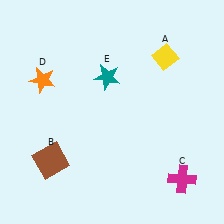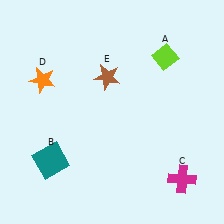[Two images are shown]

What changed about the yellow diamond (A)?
In Image 1, A is yellow. In Image 2, it changed to lime.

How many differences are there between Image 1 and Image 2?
There are 3 differences between the two images.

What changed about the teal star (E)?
In Image 1, E is teal. In Image 2, it changed to brown.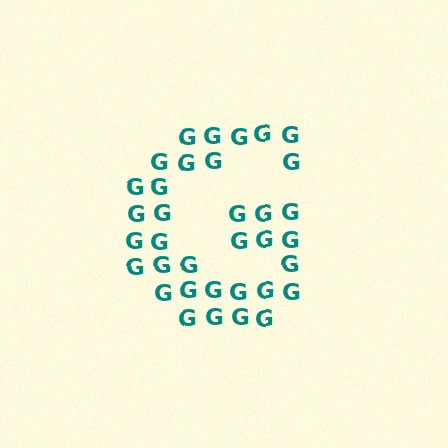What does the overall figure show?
The overall figure shows the letter G.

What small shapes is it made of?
It is made of small letter G's.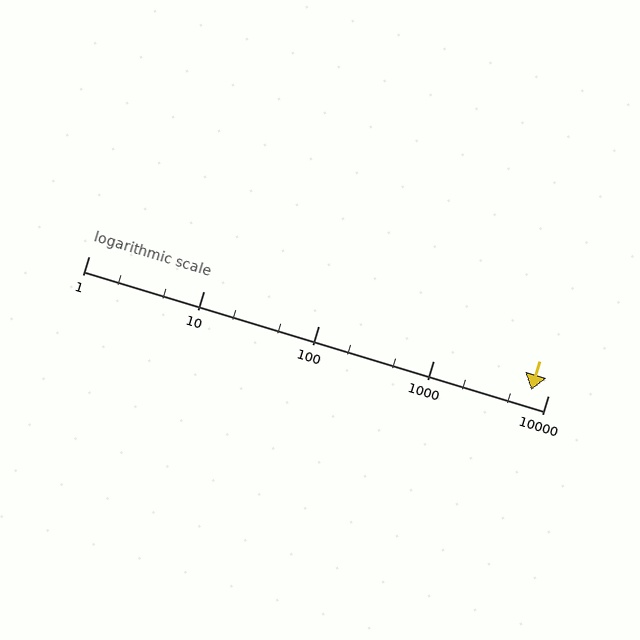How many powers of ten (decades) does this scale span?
The scale spans 4 decades, from 1 to 10000.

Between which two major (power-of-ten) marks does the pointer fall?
The pointer is between 1000 and 10000.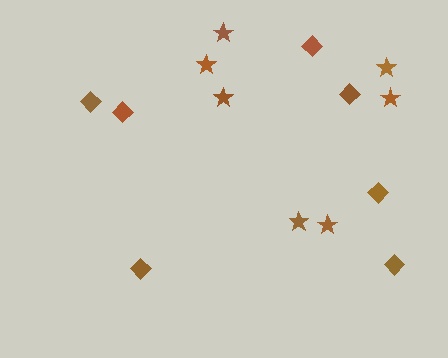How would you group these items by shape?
There are 2 groups: one group of stars (7) and one group of diamonds (7).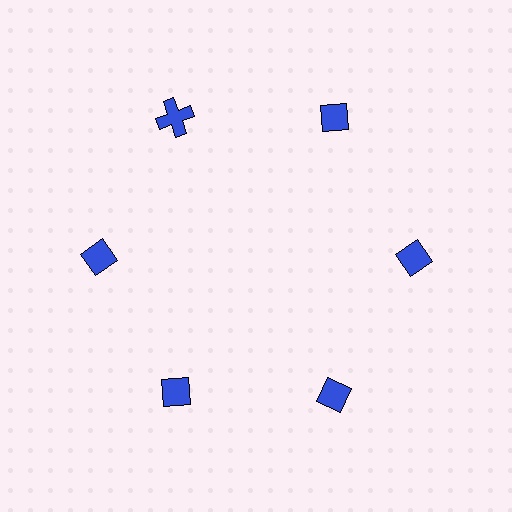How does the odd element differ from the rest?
It has a different shape: cross instead of diamond.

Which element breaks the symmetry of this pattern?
The blue cross at roughly the 11 o'clock position breaks the symmetry. All other shapes are blue diamonds.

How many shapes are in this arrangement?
There are 6 shapes arranged in a ring pattern.